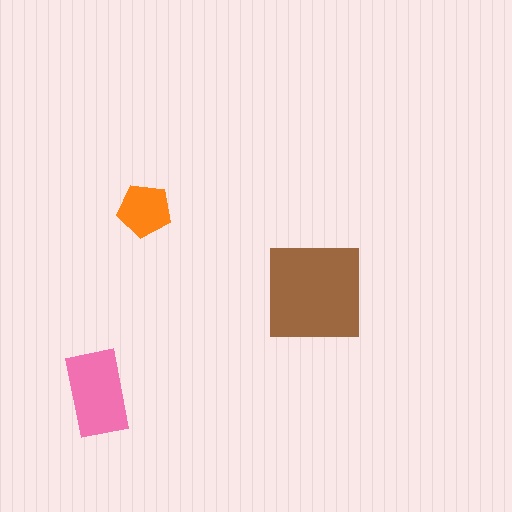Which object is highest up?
The orange pentagon is topmost.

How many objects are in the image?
There are 3 objects in the image.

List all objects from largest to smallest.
The brown square, the pink rectangle, the orange pentagon.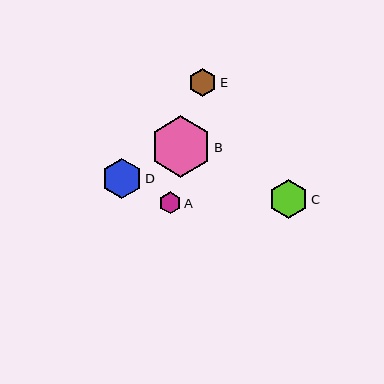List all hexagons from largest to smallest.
From largest to smallest: B, D, C, E, A.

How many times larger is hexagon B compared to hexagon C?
Hexagon B is approximately 1.6 times the size of hexagon C.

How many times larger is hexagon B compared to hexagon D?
Hexagon B is approximately 1.5 times the size of hexagon D.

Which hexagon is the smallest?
Hexagon A is the smallest with a size of approximately 22 pixels.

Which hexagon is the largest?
Hexagon B is the largest with a size of approximately 61 pixels.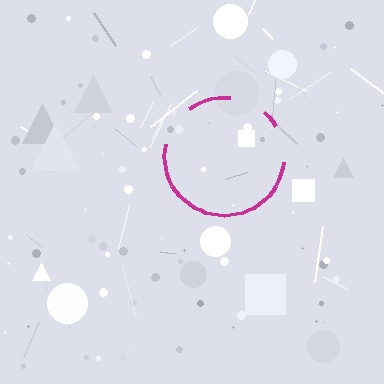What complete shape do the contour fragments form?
The contour fragments form a circle.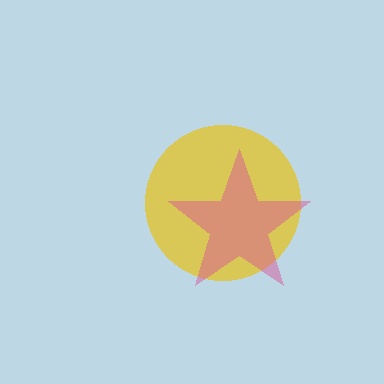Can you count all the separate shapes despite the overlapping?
Yes, there are 2 separate shapes.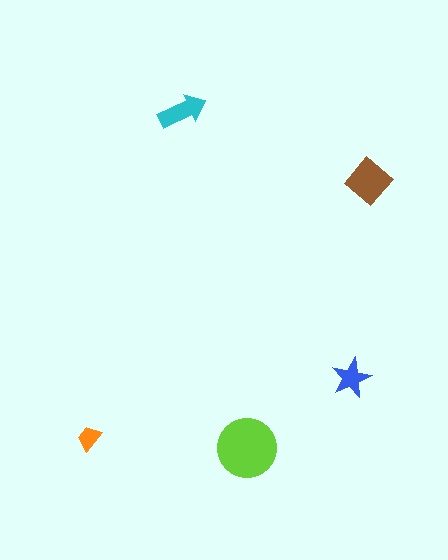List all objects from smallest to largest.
The orange trapezoid, the blue star, the cyan arrow, the brown diamond, the lime circle.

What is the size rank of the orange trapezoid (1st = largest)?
5th.